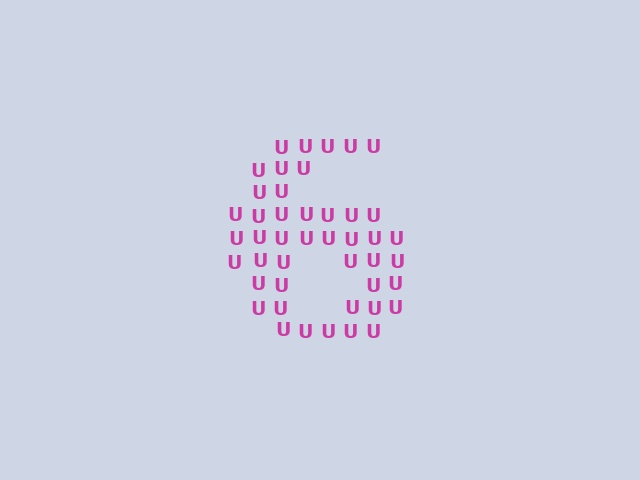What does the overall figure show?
The overall figure shows the digit 6.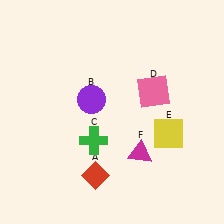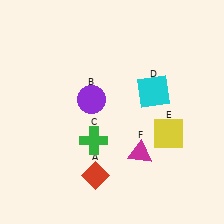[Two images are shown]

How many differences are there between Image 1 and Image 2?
There is 1 difference between the two images.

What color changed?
The square (D) changed from pink in Image 1 to cyan in Image 2.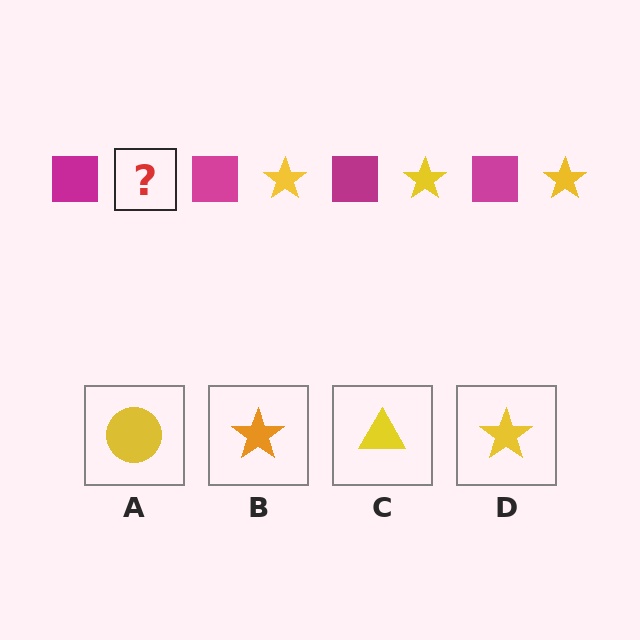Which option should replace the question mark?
Option D.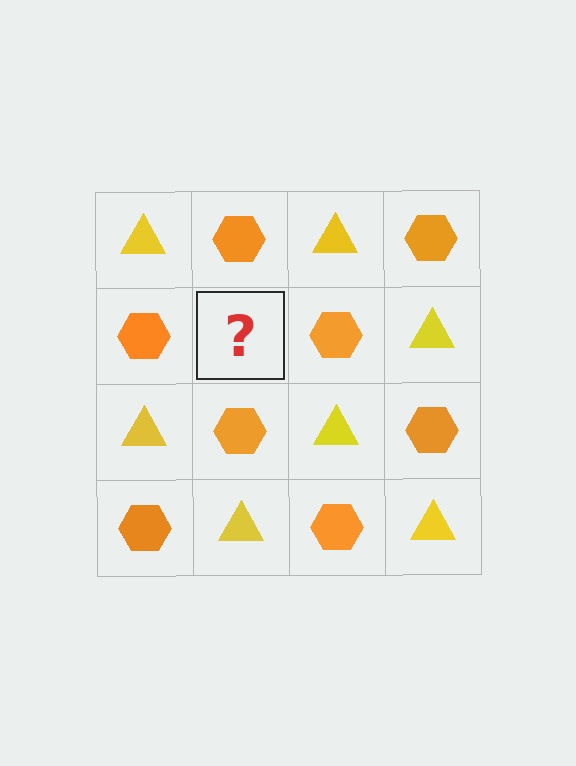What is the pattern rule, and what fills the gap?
The rule is that it alternates yellow triangle and orange hexagon in a checkerboard pattern. The gap should be filled with a yellow triangle.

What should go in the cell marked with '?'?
The missing cell should contain a yellow triangle.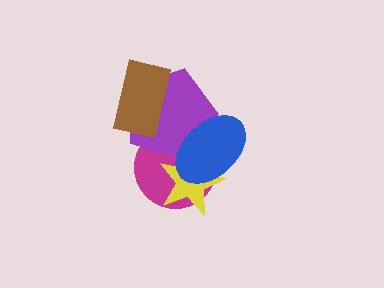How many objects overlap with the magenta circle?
3 objects overlap with the magenta circle.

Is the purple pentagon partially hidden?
Yes, it is partially covered by another shape.